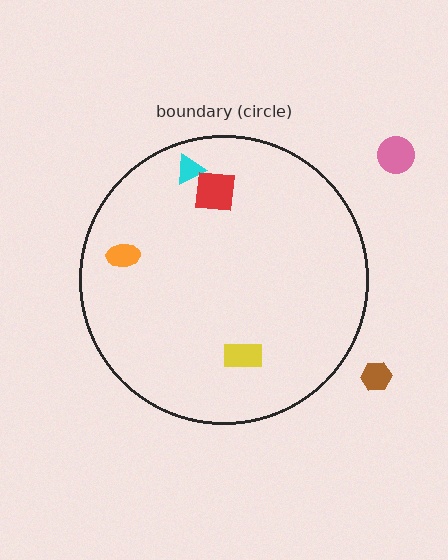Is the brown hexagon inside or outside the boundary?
Outside.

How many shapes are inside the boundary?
4 inside, 2 outside.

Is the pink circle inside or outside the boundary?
Outside.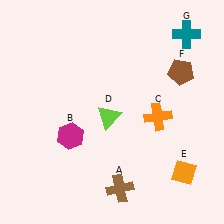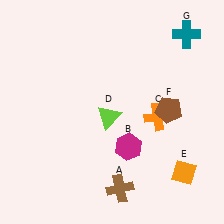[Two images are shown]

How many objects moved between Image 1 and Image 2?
2 objects moved between the two images.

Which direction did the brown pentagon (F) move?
The brown pentagon (F) moved down.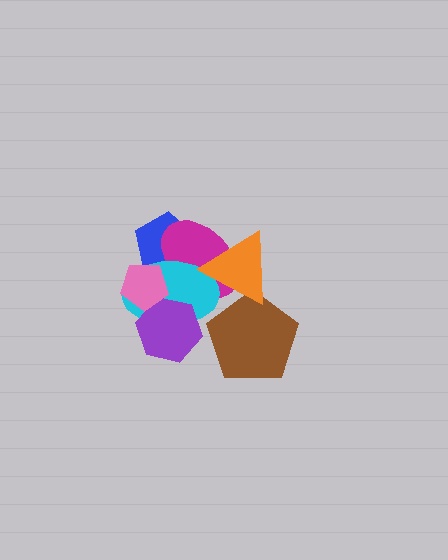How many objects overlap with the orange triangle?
3 objects overlap with the orange triangle.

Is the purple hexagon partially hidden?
Yes, it is partially covered by another shape.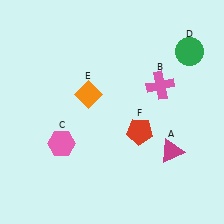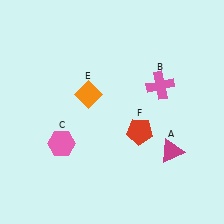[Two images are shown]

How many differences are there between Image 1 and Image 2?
There is 1 difference between the two images.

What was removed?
The green circle (D) was removed in Image 2.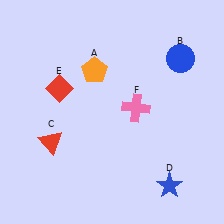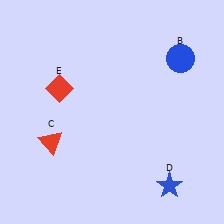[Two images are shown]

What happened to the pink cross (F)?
The pink cross (F) was removed in Image 2. It was in the top-right area of Image 1.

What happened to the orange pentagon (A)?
The orange pentagon (A) was removed in Image 2. It was in the top-left area of Image 1.